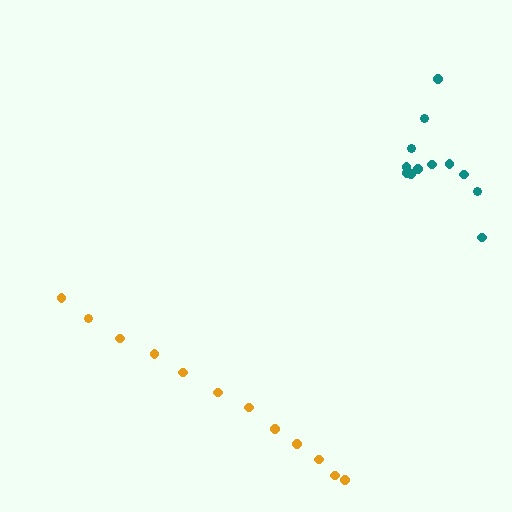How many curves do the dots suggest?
There are 2 distinct paths.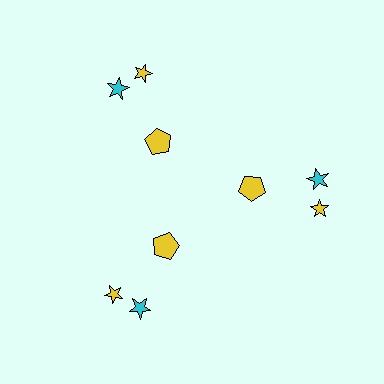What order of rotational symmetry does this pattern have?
This pattern has 3-fold rotational symmetry.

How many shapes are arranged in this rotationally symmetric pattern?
There are 9 shapes, arranged in 3 groups of 3.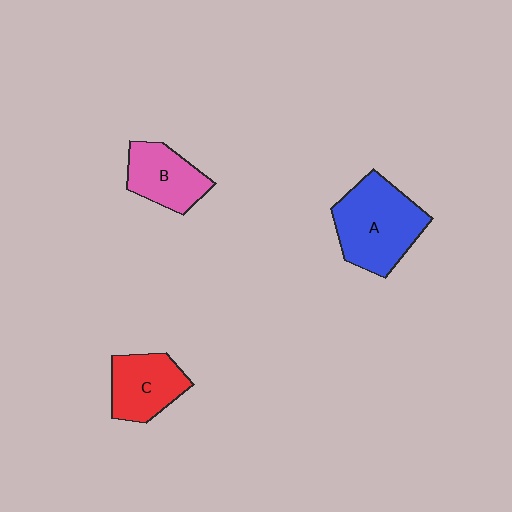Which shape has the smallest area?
Shape B (pink).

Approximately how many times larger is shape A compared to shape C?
Approximately 1.5 times.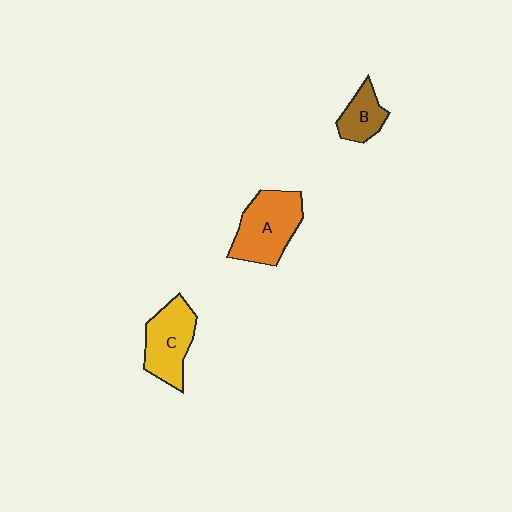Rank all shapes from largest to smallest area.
From largest to smallest: A (orange), C (yellow), B (brown).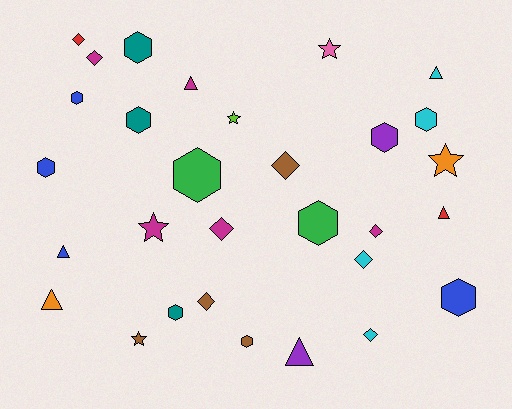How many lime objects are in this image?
There is 1 lime object.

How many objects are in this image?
There are 30 objects.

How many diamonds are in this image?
There are 8 diamonds.